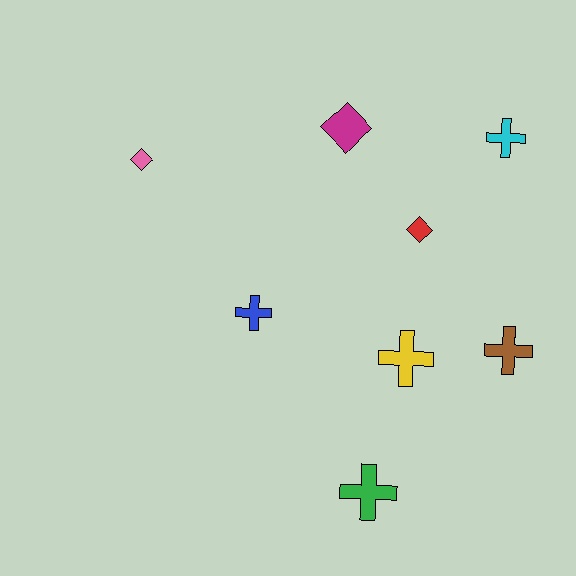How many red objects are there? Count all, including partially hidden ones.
There is 1 red object.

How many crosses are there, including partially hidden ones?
There are 5 crosses.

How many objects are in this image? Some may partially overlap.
There are 8 objects.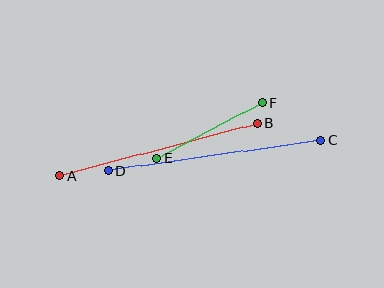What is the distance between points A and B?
The distance is approximately 205 pixels.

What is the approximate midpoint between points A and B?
The midpoint is at approximately (159, 149) pixels.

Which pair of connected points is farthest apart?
Points C and D are farthest apart.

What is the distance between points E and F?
The distance is approximately 120 pixels.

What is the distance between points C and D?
The distance is approximately 215 pixels.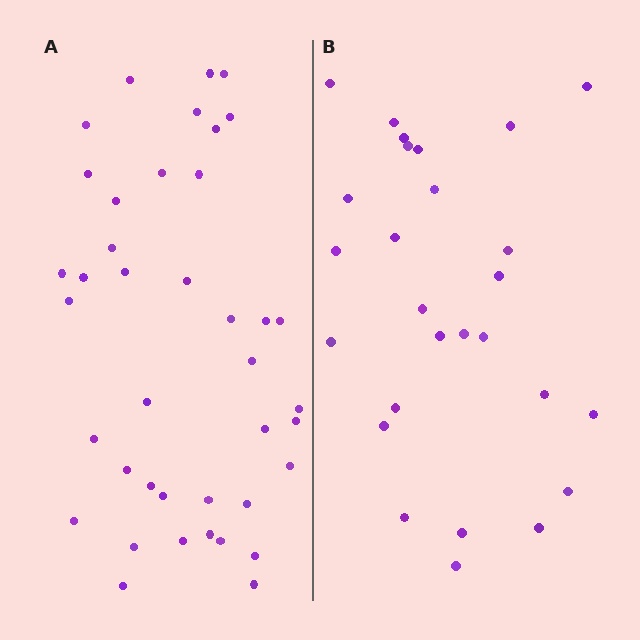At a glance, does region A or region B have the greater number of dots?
Region A (the left region) has more dots.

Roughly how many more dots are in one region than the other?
Region A has approximately 15 more dots than region B.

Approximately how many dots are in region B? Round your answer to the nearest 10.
About 30 dots. (The exact count is 27, which rounds to 30.)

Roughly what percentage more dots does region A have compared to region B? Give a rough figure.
About 50% more.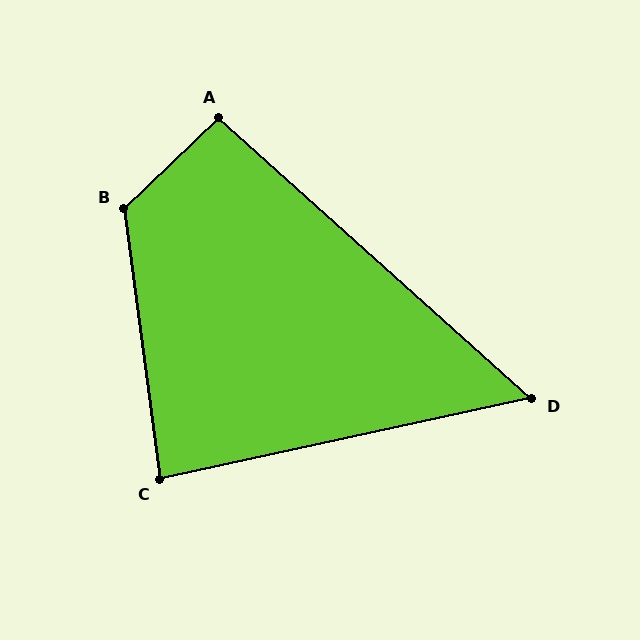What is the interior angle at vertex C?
Approximately 85 degrees (approximately right).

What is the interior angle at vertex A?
Approximately 95 degrees (approximately right).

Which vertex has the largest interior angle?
B, at approximately 126 degrees.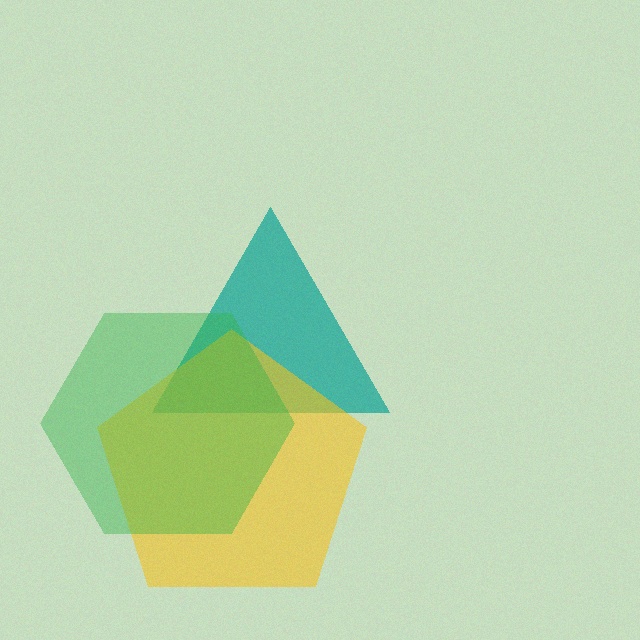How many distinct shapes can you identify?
There are 3 distinct shapes: a teal triangle, a yellow pentagon, a green hexagon.